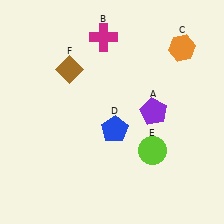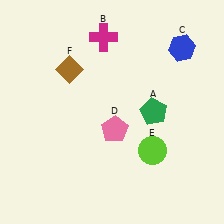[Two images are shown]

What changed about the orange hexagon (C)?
In Image 1, C is orange. In Image 2, it changed to blue.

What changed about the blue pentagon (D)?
In Image 1, D is blue. In Image 2, it changed to pink.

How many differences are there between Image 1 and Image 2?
There are 3 differences between the two images.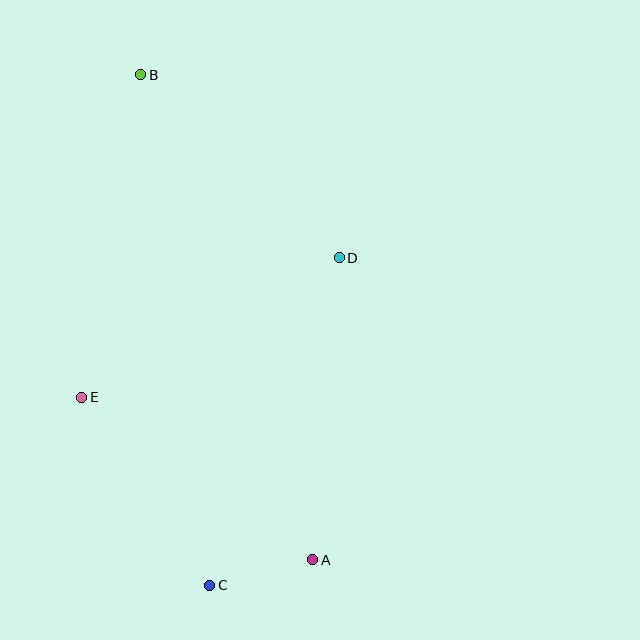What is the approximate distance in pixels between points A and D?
The distance between A and D is approximately 304 pixels.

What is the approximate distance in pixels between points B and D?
The distance between B and D is approximately 270 pixels.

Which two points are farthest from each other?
Points B and C are farthest from each other.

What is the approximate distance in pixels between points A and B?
The distance between A and B is approximately 515 pixels.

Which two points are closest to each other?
Points A and C are closest to each other.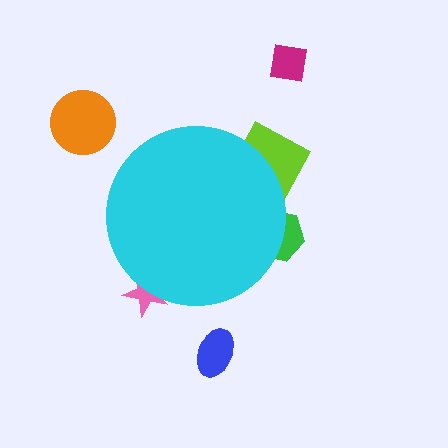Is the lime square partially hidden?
Yes, the lime square is partially hidden behind the cyan circle.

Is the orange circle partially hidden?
No, the orange circle is fully visible.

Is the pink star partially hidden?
Yes, the pink star is partially hidden behind the cyan circle.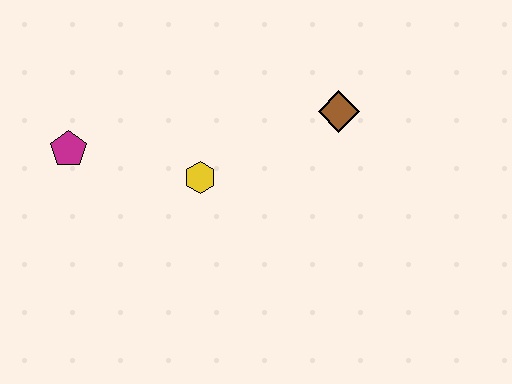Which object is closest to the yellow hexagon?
The magenta pentagon is closest to the yellow hexagon.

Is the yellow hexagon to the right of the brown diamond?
No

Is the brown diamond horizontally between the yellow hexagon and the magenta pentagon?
No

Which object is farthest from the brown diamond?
The magenta pentagon is farthest from the brown diamond.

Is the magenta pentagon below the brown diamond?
Yes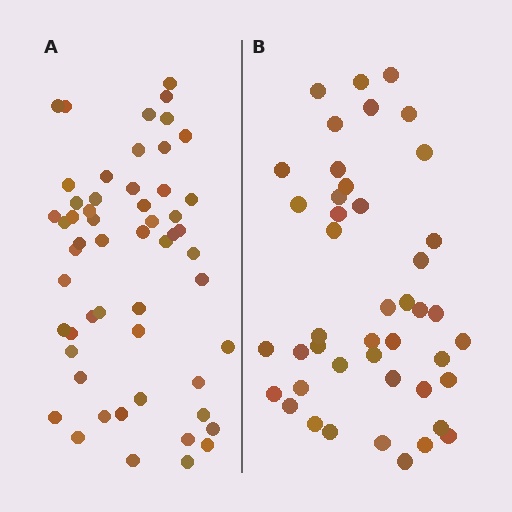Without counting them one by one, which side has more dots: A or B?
Region A (the left region) has more dots.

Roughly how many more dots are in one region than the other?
Region A has roughly 12 or so more dots than region B.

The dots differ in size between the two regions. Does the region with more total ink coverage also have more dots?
No. Region B has more total ink coverage because its dots are larger, but region A actually contains more individual dots. Total area can be misleading — the number of items is what matters here.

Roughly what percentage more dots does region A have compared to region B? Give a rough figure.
About 25% more.